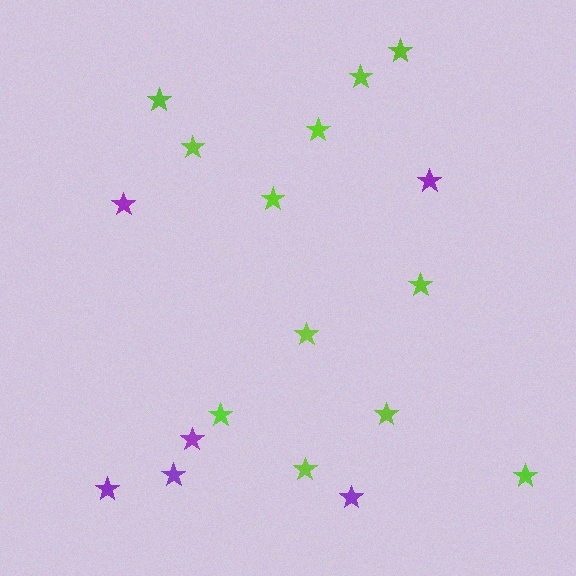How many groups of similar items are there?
There are 2 groups: one group of lime stars (12) and one group of purple stars (6).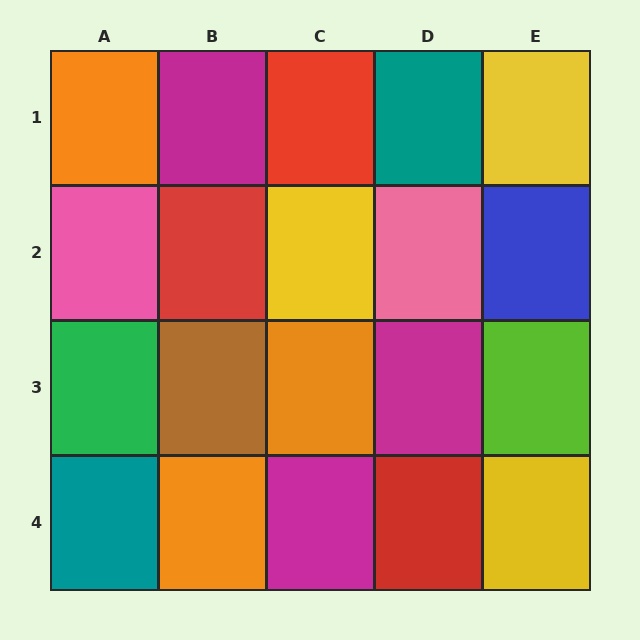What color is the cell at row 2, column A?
Pink.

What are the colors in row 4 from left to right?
Teal, orange, magenta, red, yellow.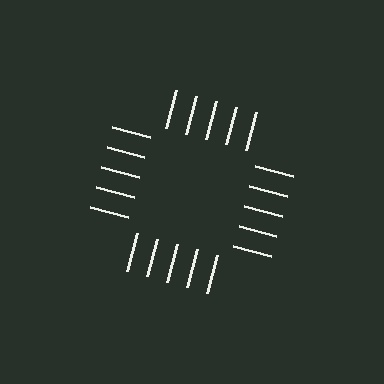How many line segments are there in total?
20 — 5 along each of the 4 edges.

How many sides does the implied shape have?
4 sides — the line-ends trace a square.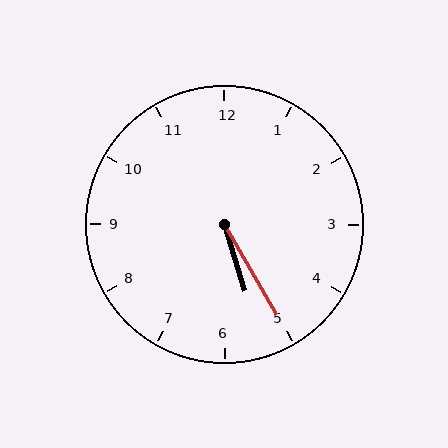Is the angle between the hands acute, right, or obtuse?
It is acute.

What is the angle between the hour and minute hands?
Approximately 12 degrees.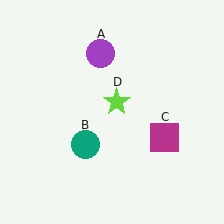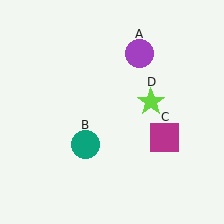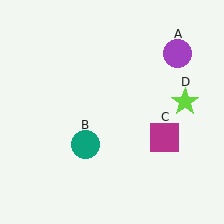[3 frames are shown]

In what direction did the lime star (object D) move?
The lime star (object D) moved right.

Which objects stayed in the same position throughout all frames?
Teal circle (object B) and magenta square (object C) remained stationary.